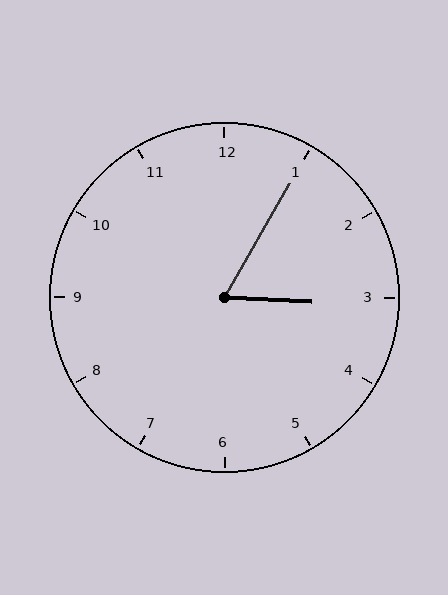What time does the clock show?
3:05.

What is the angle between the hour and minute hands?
Approximately 62 degrees.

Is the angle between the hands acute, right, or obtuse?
It is acute.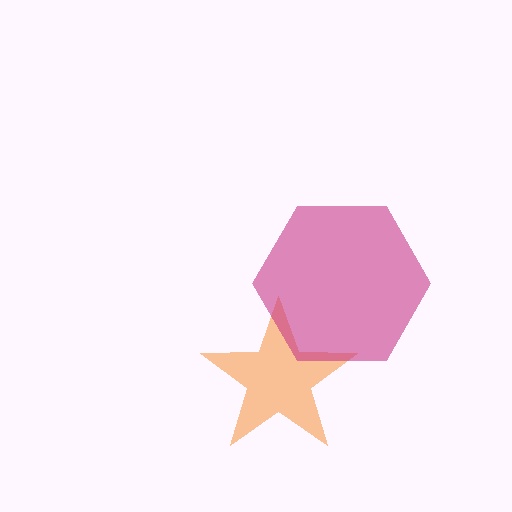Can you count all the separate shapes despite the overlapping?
Yes, there are 2 separate shapes.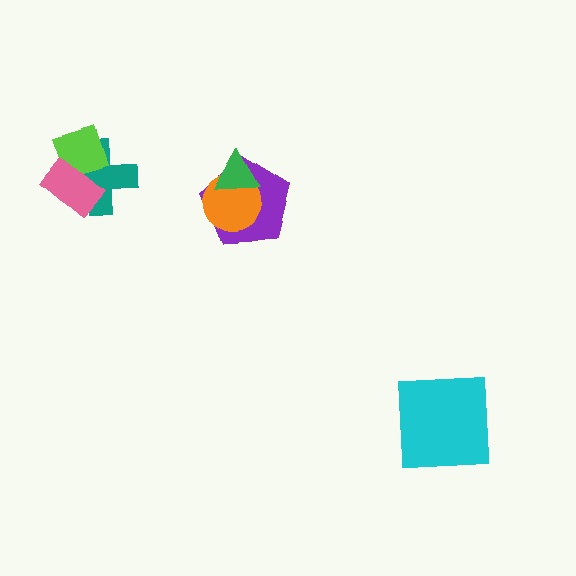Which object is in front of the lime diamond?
The pink rectangle is in front of the lime diamond.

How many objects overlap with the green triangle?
2 objects overlap with the green triangle.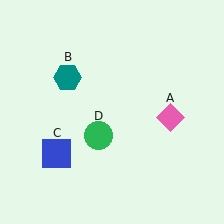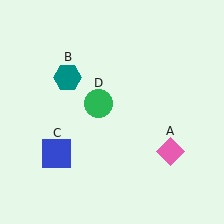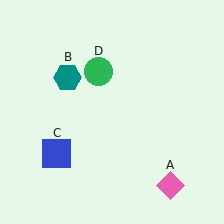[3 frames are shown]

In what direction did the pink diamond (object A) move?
The pink diamond (object A) moved down.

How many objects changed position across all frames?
2 objects changed position: pink diamond (object A), green circle (object D).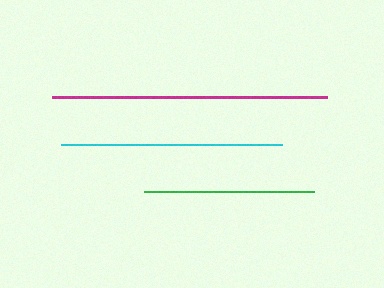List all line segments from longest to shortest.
From longest to shortest: magenta, cyan, green.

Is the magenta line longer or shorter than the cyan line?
The magenta line is longer than the cyan line.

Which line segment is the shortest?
The green line is the shortest at approximately 169 pixels.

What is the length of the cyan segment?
The cyan segment is approximately 221 pixels long.